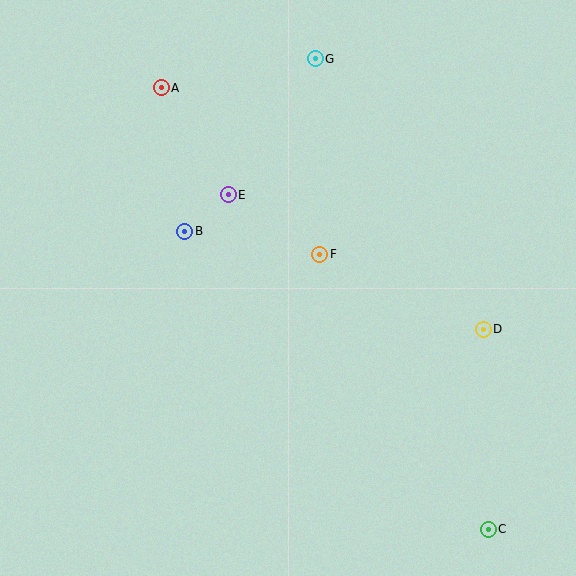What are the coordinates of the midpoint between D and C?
The midpoint between D and C is at (486, 429).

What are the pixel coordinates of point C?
Point C is at (488, 529).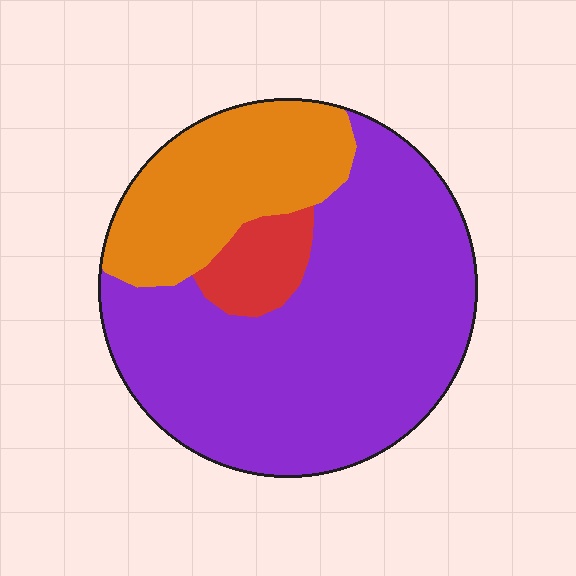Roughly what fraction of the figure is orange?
Orange takes up about one quarter (1/4) of the figure.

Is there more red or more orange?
Orange.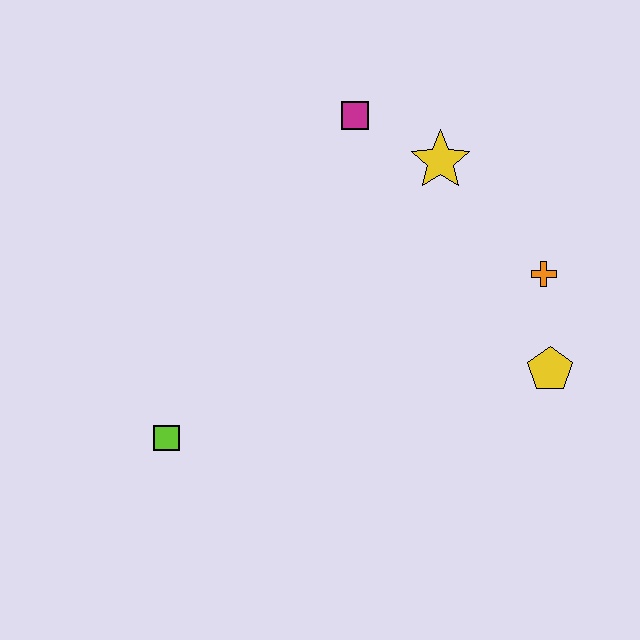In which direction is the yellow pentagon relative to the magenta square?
The yellow pentagon is below the magenta square.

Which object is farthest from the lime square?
The orange cross is farthest from the lime square.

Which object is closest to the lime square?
The magenta square is closest to the lime square.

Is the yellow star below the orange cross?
No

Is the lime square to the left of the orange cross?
Yes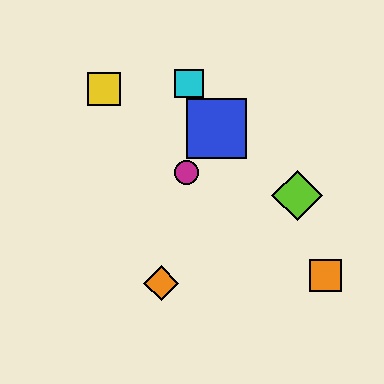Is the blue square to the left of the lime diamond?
Yes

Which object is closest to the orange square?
The lime diamond is closest to the orange square.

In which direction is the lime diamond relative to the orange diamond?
The lime diamond is to the right of the orange diamond.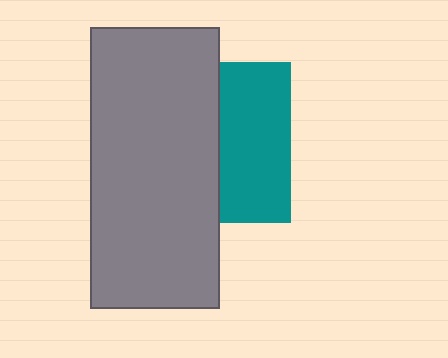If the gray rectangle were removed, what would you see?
You would see the complete teal square.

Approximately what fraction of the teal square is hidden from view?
Roughly 56% of the teal square is hidden behind the gray rectangle.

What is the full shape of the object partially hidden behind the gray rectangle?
The partially hidden object is a teal square.